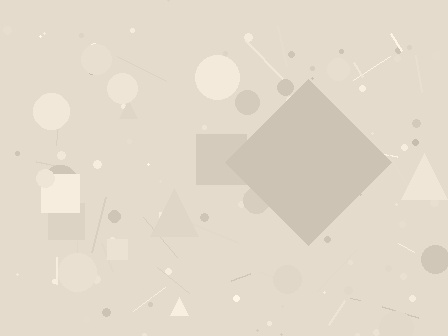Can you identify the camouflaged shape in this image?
The camouflaged shape is a diamond.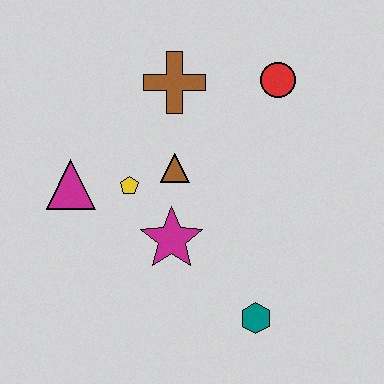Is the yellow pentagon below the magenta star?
No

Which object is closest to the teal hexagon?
The magenta star is closest to the teal hexagon.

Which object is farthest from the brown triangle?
The teal hexagon is farthest from the brown triangle.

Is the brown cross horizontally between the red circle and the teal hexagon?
No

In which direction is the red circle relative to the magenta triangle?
The red circle is to the right of the magenta triangle.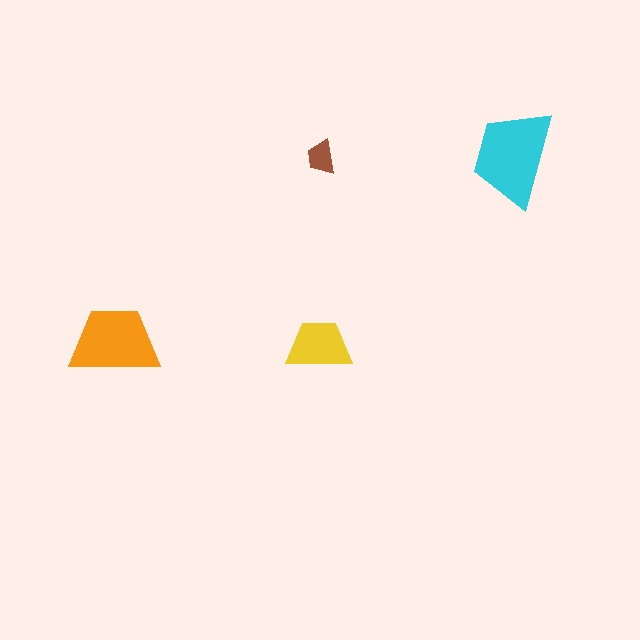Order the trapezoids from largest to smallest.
the cyan one, the orange one, the yellow one, the brown one.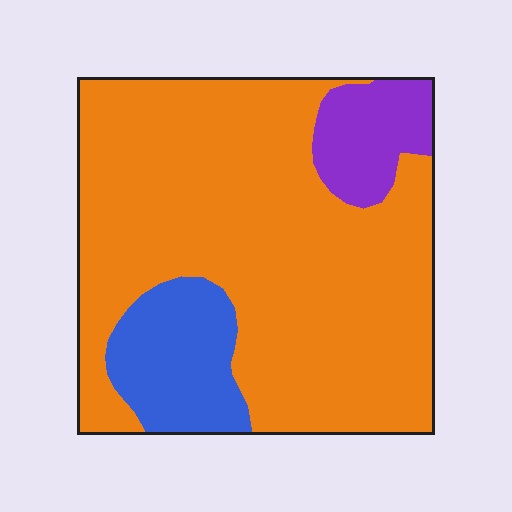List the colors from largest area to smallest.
From largest to smallest: orange, blue, purple.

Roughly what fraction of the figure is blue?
Blue covers about 15% of the figure.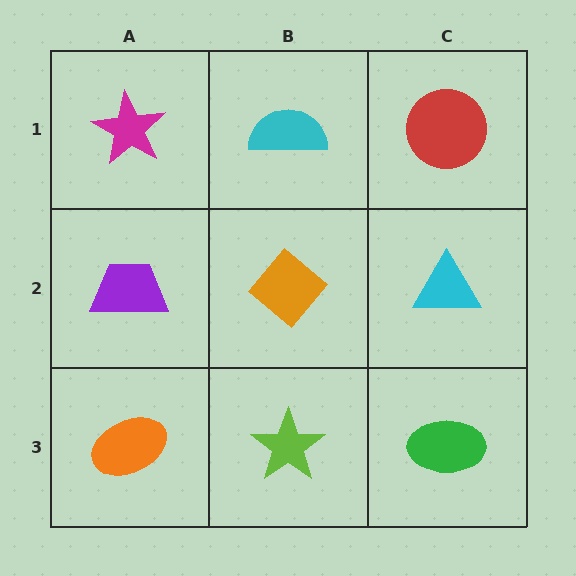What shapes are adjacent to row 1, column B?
An orange diamond (row 2, column B), a magenta star (row 1, column A), a red circle (row 1, column C).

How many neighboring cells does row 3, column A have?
2.